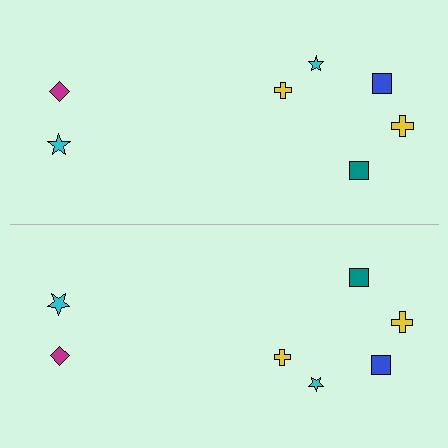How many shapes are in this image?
There are 14 shapes in this image.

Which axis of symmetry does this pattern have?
The pattern has a horizontal axis of symmetry running through the center of the image.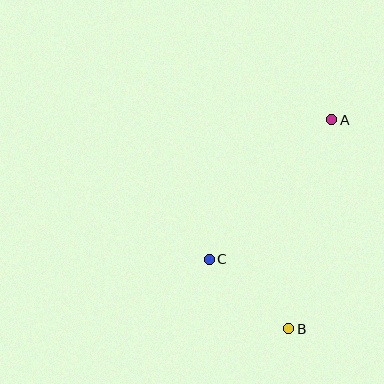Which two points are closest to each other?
Points B and C are closest to each other.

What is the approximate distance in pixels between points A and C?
The distance between A and C is approximately 186 pixels.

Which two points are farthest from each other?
Points A and B are farthest from each other.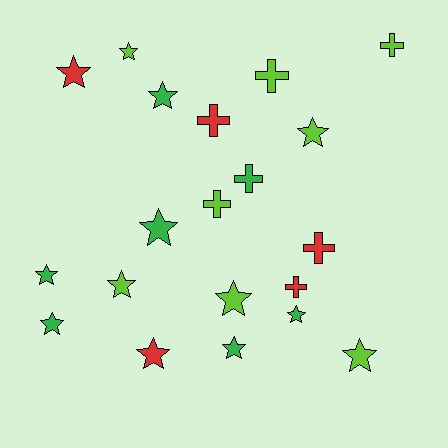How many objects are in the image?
There are 20 objects.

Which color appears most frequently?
Lime, with 8 objects.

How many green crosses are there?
There is 1 green cross.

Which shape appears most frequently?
Star, with 13 objects.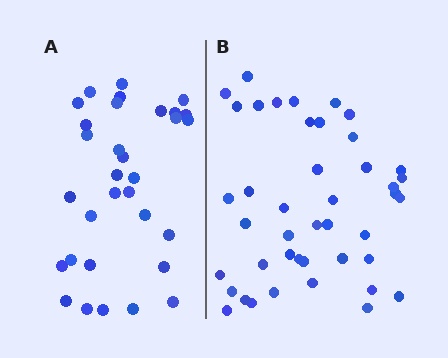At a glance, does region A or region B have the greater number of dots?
Region B (the right region) has more dots.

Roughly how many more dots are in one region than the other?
Region B has roughly 12 or so more dots than region A.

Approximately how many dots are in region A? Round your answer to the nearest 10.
About 30 dots. (The exact count is 32, which rounds to 30.)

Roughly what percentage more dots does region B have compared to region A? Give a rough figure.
About 35% more.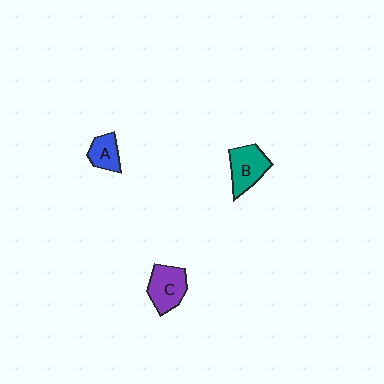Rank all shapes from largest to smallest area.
From largest to smallest: B (teal), C (purple), A (blue).